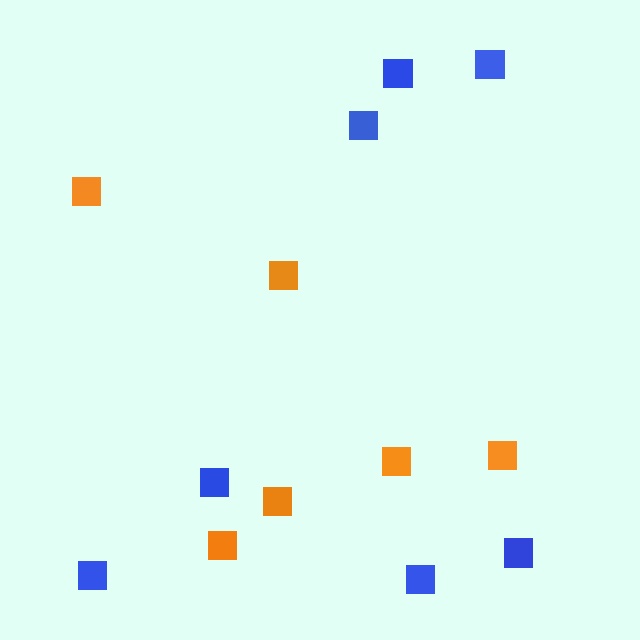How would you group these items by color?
There are 2 groups: one group of orange squares (6) and one group of blue squares (7).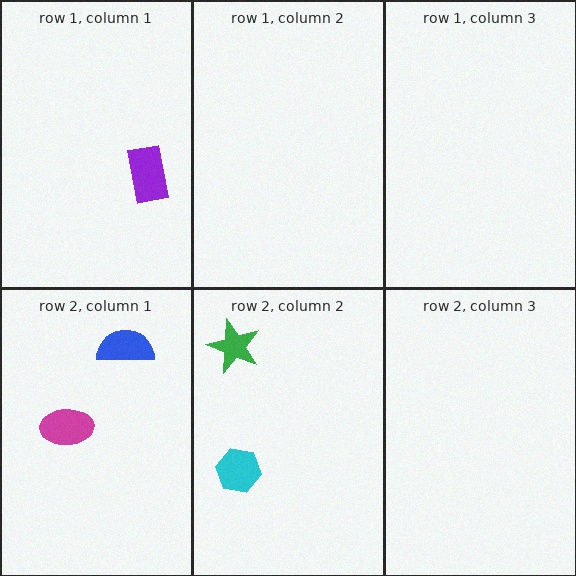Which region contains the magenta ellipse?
The row 2, column 1 region.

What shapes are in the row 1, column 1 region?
The purple rectangle.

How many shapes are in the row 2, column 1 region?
2.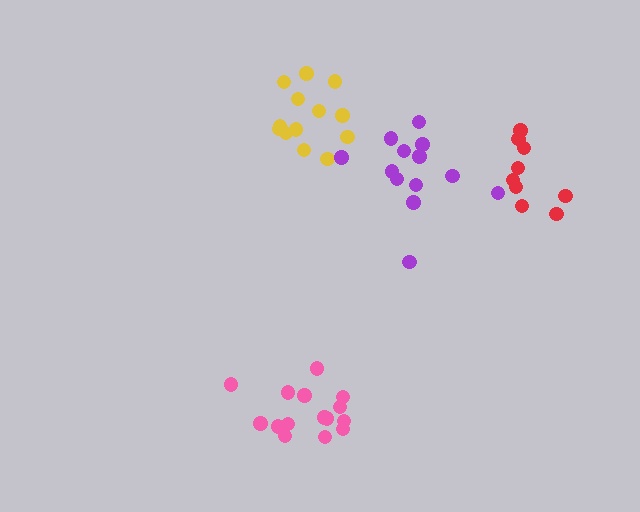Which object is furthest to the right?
The red cluster is rightmost.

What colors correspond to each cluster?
The clusters are colored: yellow, pink, red, purple.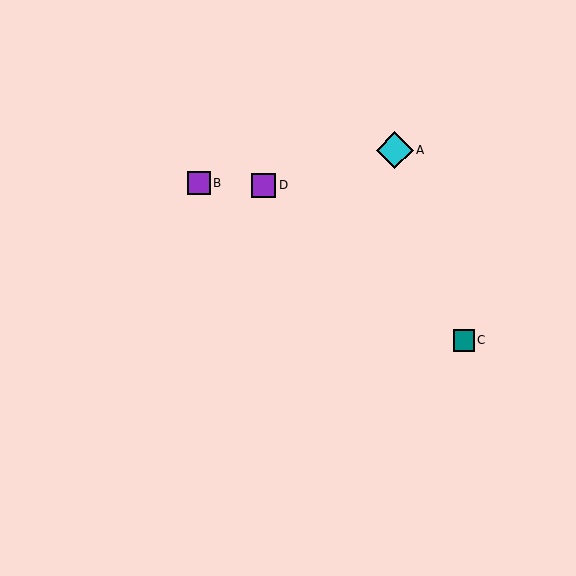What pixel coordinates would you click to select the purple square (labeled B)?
Click at (199, 183) to select the purple square B.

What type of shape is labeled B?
Shape B is a purple square.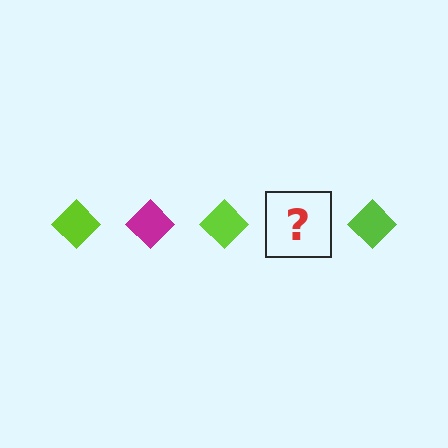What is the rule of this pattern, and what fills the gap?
The rule is that the pattern cycles through lime, magenta diamonds. The gap should be filled with a magenta diamond.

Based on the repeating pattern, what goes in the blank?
The blank should be a magenta diamond.